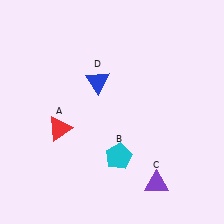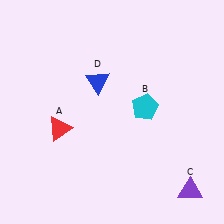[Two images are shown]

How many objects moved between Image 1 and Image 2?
2 objects moved between the two images.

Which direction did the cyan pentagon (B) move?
The cyan pentagon (B) moved up.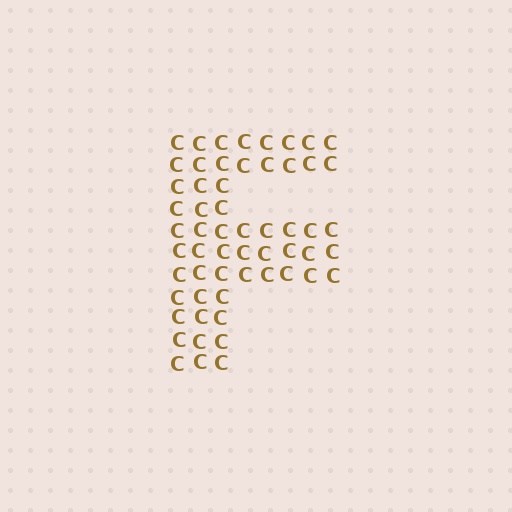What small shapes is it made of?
It is made of small letter C's.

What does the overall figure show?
The overall figure shows the letter F.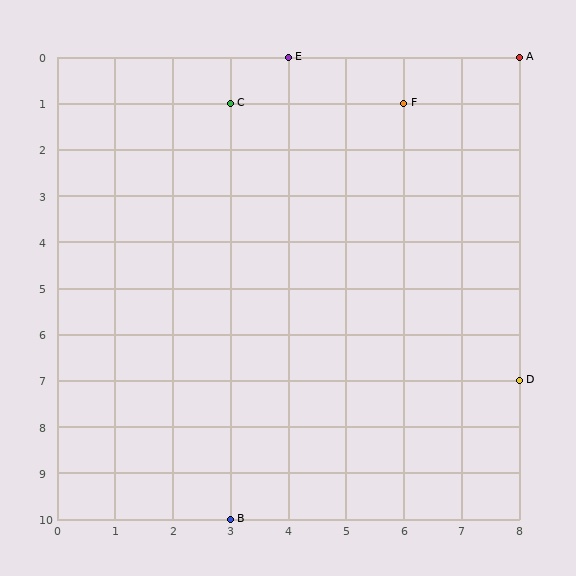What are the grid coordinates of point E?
Point E is at grid coordinates (4, 0).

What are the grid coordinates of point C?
Point C is at grid coordinates (3, 1).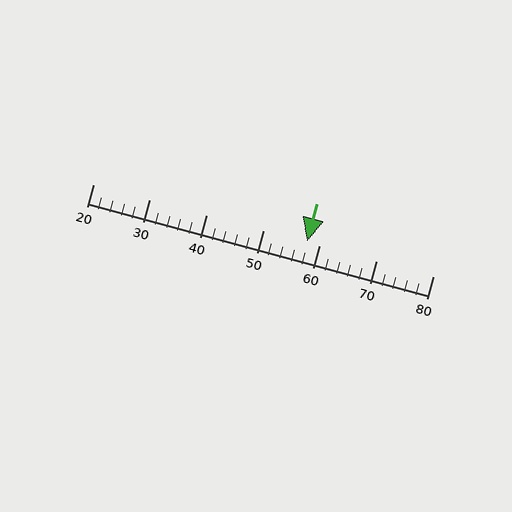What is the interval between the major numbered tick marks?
The major tick marks are spaced 10 units apart.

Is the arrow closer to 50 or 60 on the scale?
The arrow is closer to 60.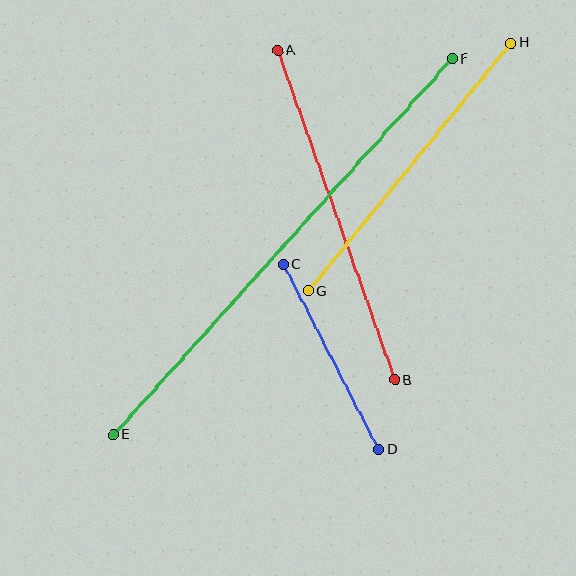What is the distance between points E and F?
The distance is approximately 506 pixels.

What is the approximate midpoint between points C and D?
The midpoint is at approximately (331, 357) pixels.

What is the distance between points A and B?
The distance is approximately 349 pixels.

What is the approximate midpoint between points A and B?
The midpoint is at approximately (336, 215) pixels.